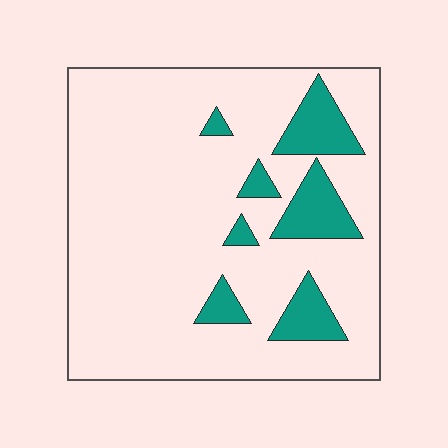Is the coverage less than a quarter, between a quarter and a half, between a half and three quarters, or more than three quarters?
Less than a quarter.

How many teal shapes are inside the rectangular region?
7.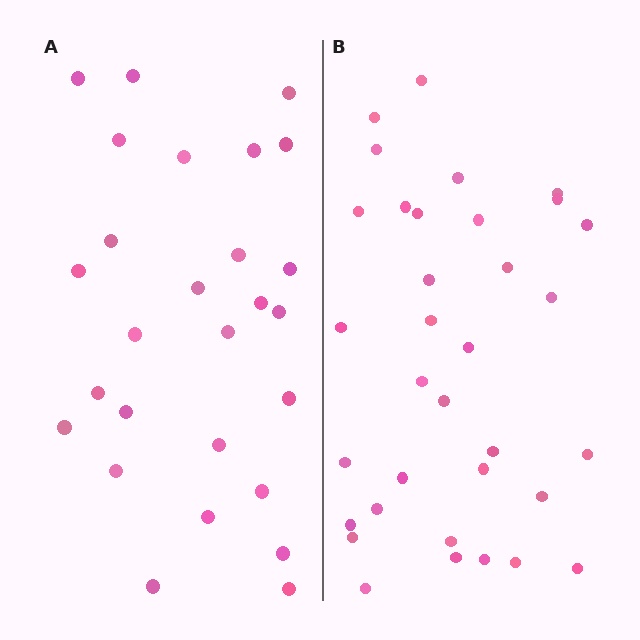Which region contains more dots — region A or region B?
Region B (the right region) has more dots.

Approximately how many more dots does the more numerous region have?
Region B has roughly 8 or so more dots than region A.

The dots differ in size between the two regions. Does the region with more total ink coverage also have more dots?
No. Region A has more total ink coverage because its dots are larger, but region B actually contains more individual dots. Total area can be misleading — the number of items is what matters here.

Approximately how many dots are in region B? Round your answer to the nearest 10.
About 30 dots. (The exact count is 34, which rounds to 30.)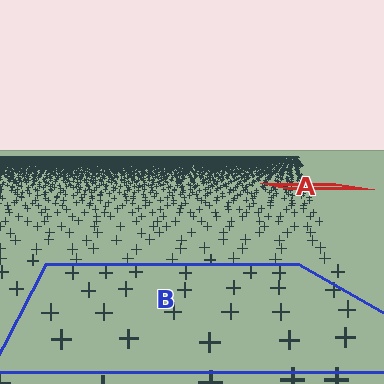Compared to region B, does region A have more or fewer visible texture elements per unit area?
Region A has more texture elements per unit area — they are packed more densely because it is farther away.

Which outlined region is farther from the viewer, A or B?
Region A is farther from the viewer — the texture elements inside it appear smaller and more densely packed.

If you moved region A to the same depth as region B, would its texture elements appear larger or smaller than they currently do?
They would appear larger. At a closer depth, the same texture elements are projected at a bigger on-screen size.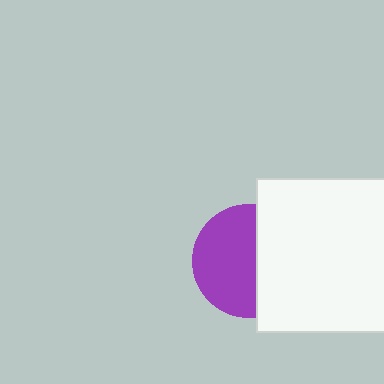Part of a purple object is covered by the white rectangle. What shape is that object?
It is a circle.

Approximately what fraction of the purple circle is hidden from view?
Roughly 43% of the purple circle is hidden behind the white rectangle.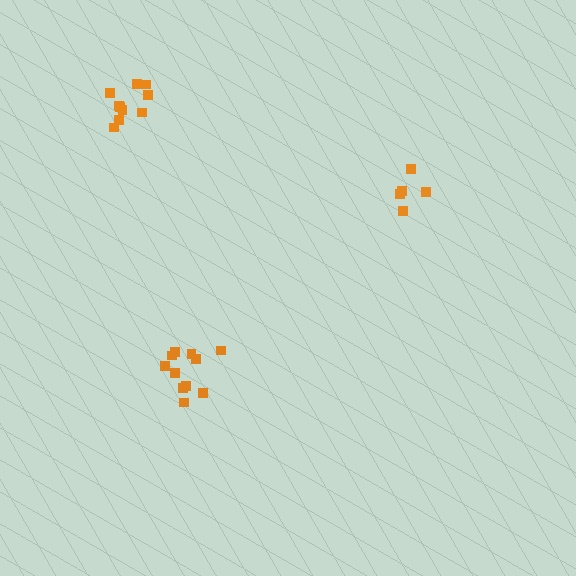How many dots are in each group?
Group 1: 11 dots, Group 2: 5 dots, Group 3: 10 dots (26 total).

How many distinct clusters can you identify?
There are 3 distinct clusters.